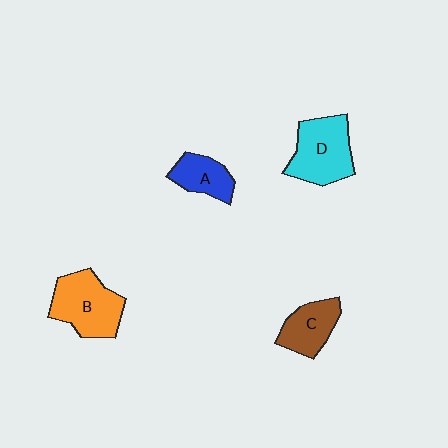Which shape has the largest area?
Shape B (orange).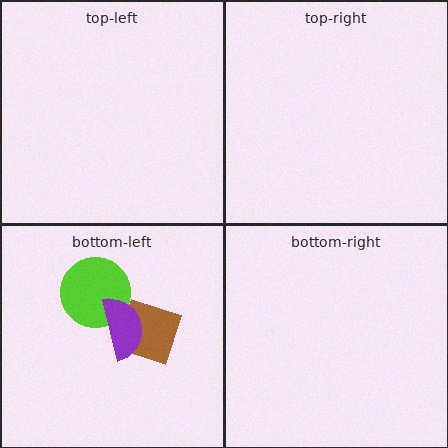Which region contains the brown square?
The bottom-left region.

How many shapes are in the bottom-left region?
3.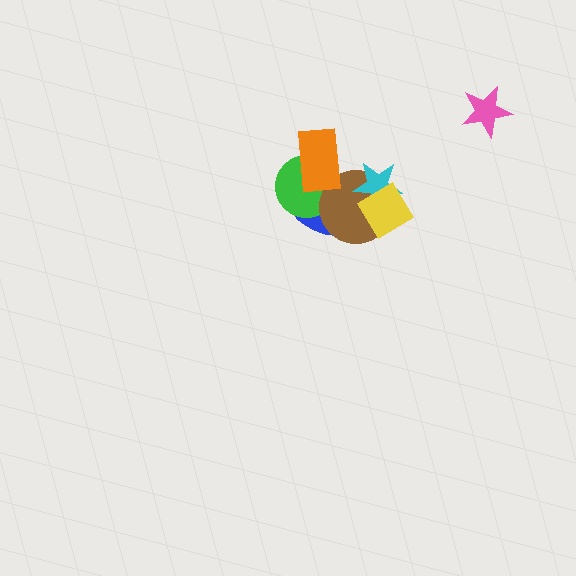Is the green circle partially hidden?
Yes, it is partially covered by another shape.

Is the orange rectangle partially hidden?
No, no other shape covers it.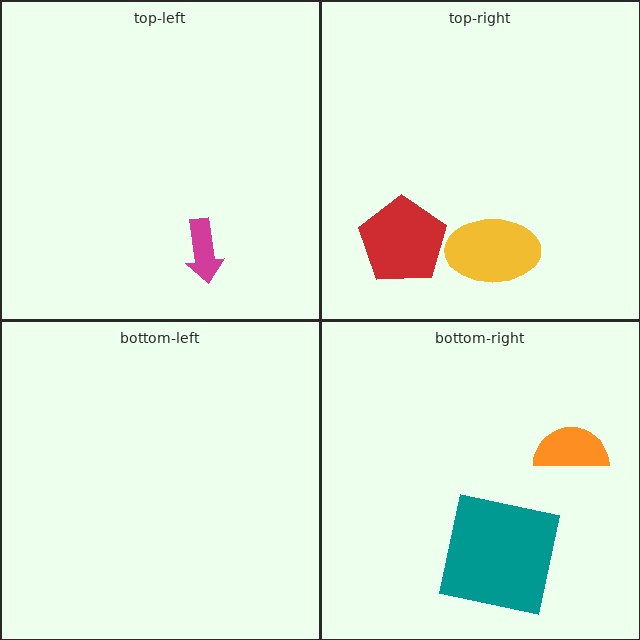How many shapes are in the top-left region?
1.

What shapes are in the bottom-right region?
The teal square, the orange semicircle.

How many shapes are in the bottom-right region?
2.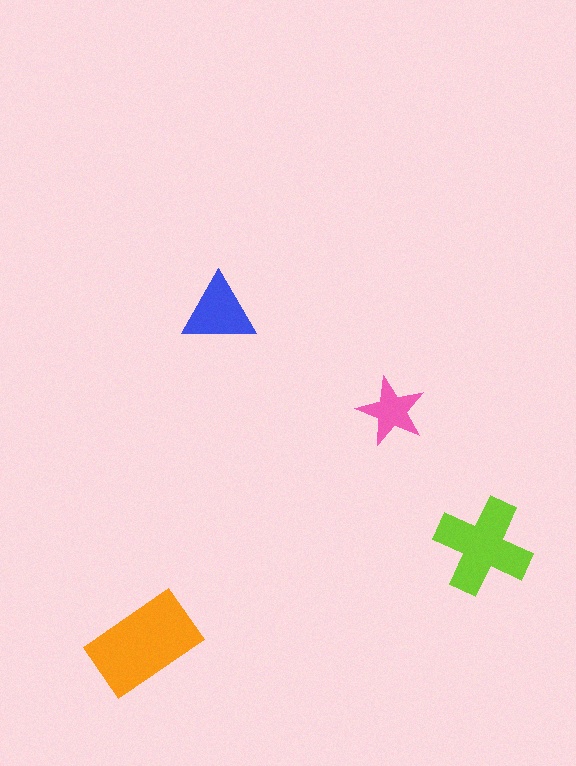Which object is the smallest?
The pink star.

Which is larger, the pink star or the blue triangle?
The blue triangle.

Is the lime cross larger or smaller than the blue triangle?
Larger.